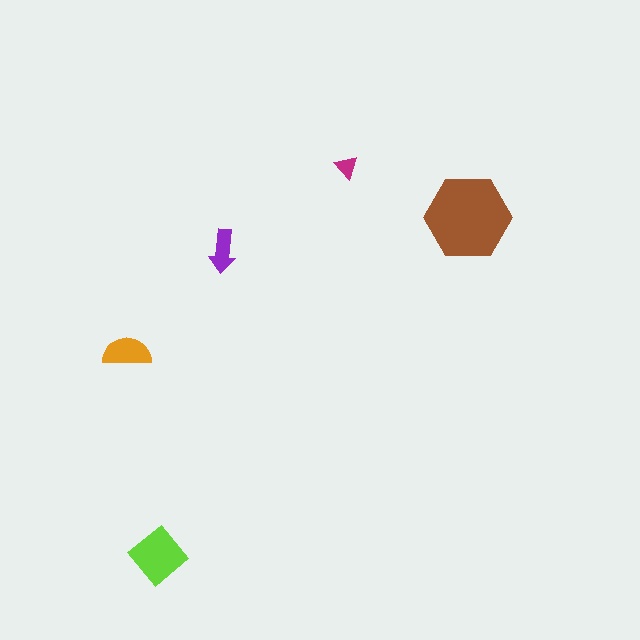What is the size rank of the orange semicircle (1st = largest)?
3rd.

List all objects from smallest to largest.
The magenta triangle, the purple arrow, the orange semicircle, the lime diamond, the brown hexagon.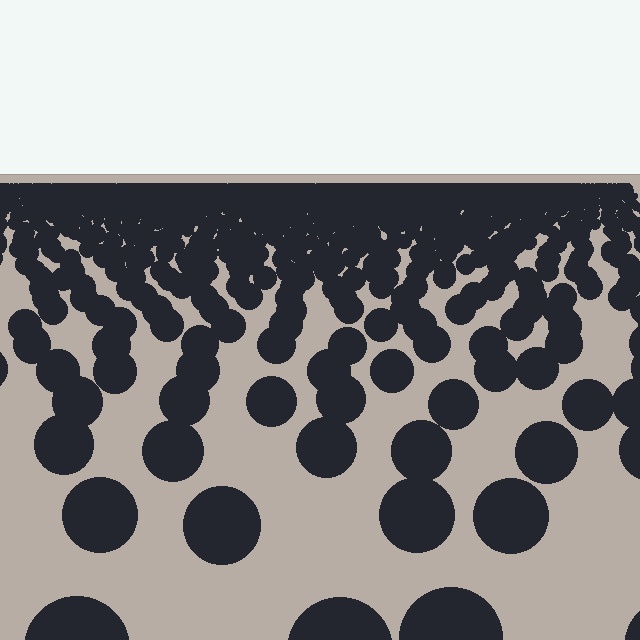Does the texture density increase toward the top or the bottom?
Density increases toward the top.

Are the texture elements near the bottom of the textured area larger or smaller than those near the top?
Larger. Near the bottom, elements are closer to the viewer and appear at a bigger on-screen size.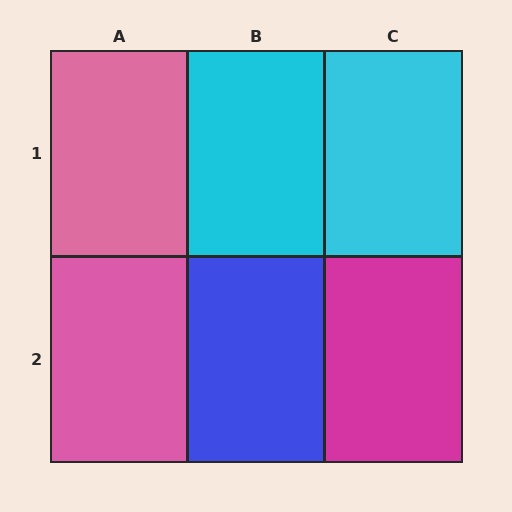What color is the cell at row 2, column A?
Pink.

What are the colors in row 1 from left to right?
Pink, cyan, cyan.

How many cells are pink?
2 cells are pink.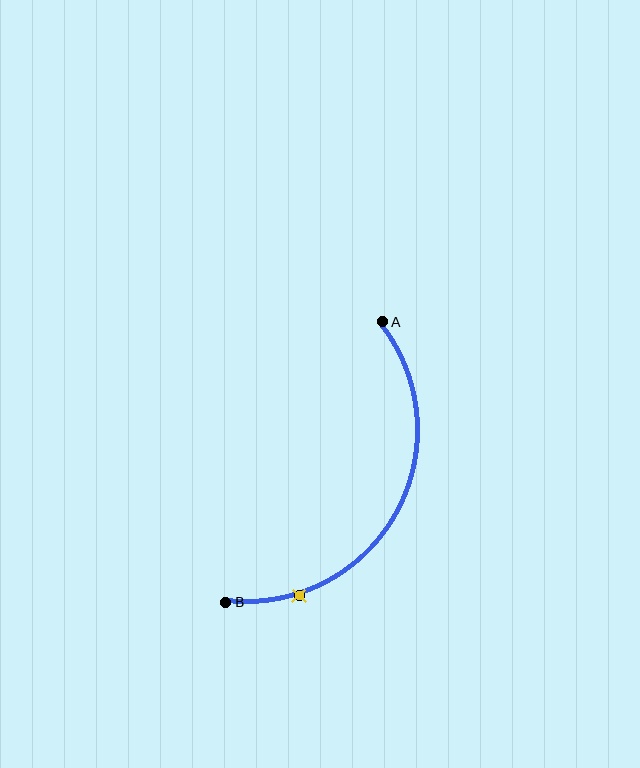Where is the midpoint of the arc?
The arc midpoint is the point on the curve farthest from the straight line joining A and B. It sits to the right of that line.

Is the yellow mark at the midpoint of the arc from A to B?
No. The yellow mark lies on the arc but is closer to endpoint B. The arc midpoint would be at the point on the curve equidistant along the arc from both A and B.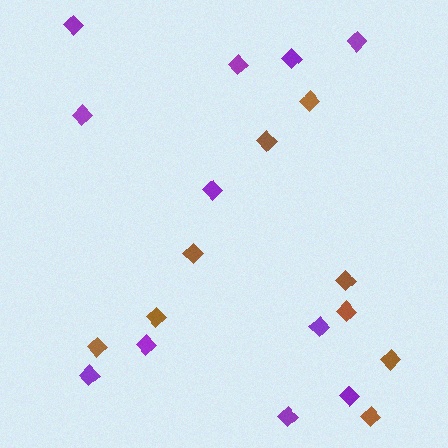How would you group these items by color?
There are 2 groups: one group of purple diamonds (11) and one group of brown diamonds (9).